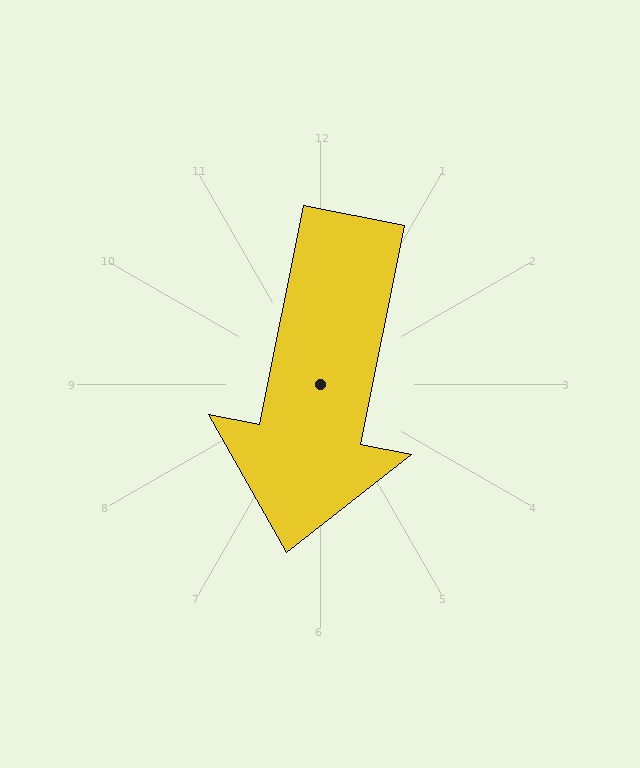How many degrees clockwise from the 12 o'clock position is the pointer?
Approximately 191 degrees.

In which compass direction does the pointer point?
South.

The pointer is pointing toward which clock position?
Roughly 6 o'clock.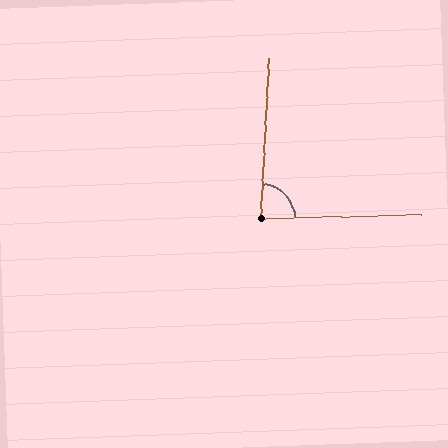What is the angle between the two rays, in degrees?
Approximately 86 degrees.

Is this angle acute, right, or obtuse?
It is approximately a right angle.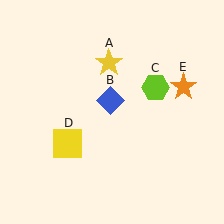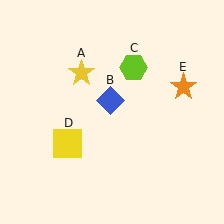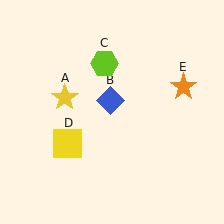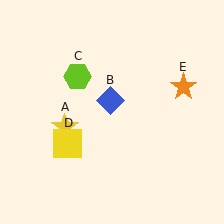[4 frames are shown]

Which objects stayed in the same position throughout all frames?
Blue diamond (object B) and yellow square (object D) and orange star (object E) remained stationary.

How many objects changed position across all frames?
2 objects changed position: yellow star (object A), lime hexagon (object C).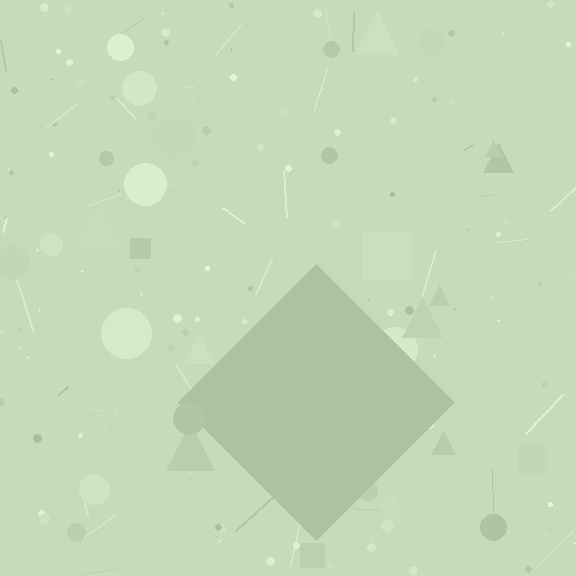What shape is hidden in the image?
A diamond is hidden in the image.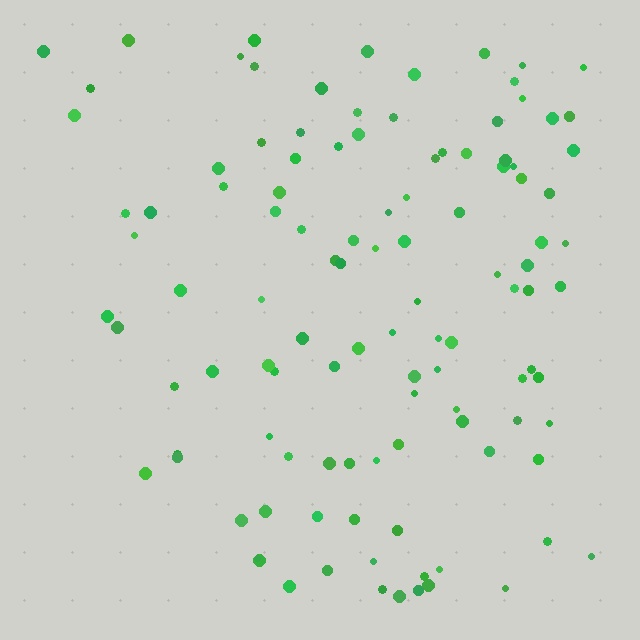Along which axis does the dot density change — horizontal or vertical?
Horizontal.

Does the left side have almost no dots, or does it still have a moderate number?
Still a moderate number, just noticeably fewer than the right.